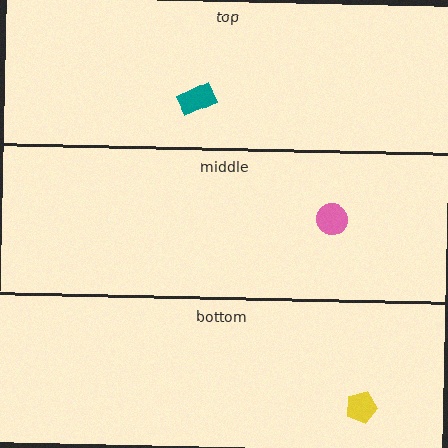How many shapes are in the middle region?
1.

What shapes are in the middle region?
The pink circle.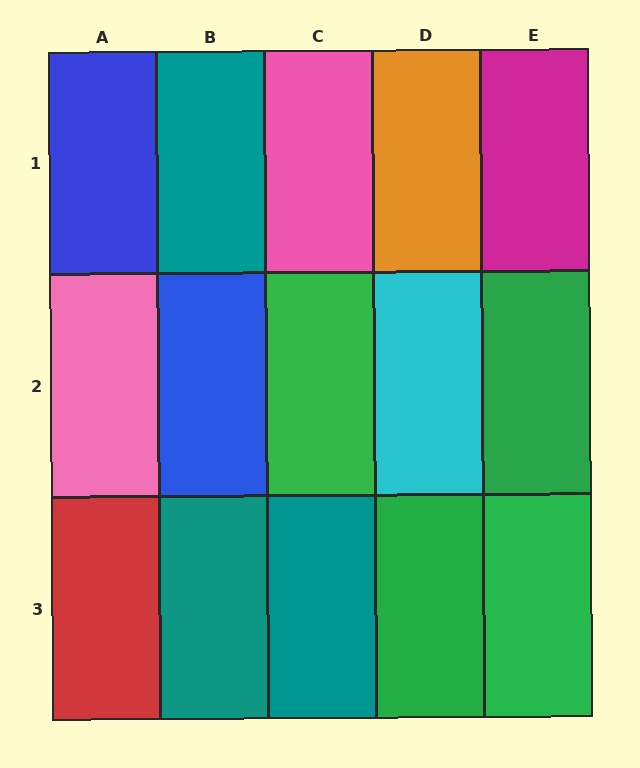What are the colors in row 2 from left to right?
Pink, blue, green, cyan, green.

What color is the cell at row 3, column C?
Teal.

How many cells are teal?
3 cells are teal.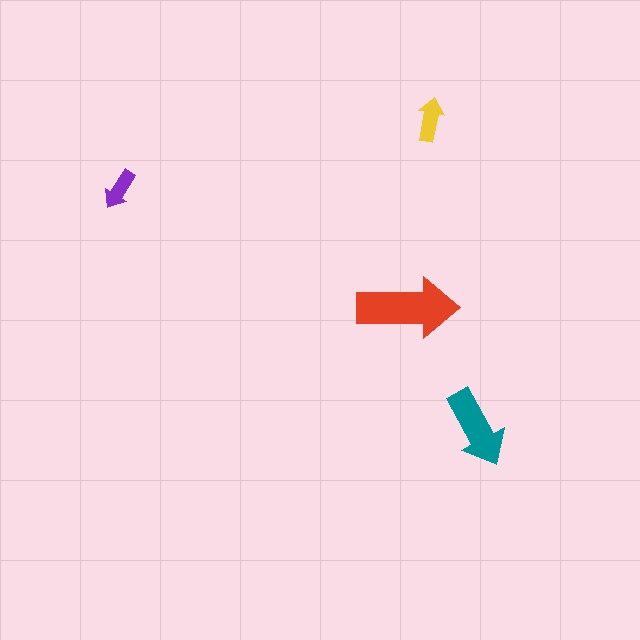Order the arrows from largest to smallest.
the red one, the teal one, the yellow one, the purple one.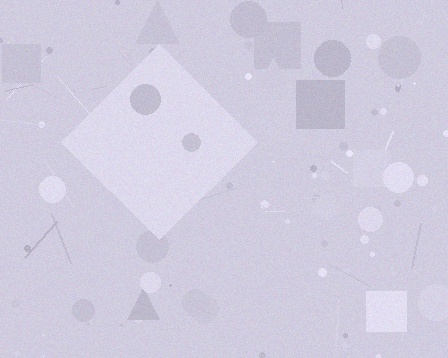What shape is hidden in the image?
A diamond is hidden in the image.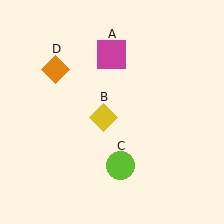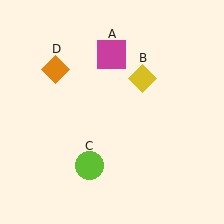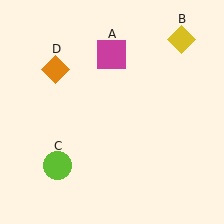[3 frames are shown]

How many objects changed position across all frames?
2 objects changed position: yellow diamond (object B), lime circle (object C).